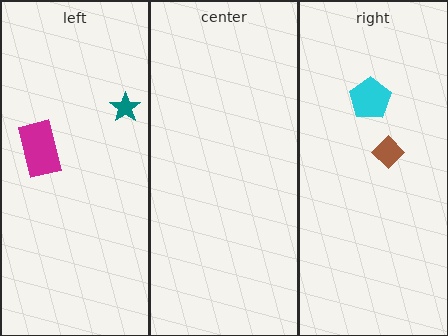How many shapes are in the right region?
2.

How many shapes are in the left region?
2.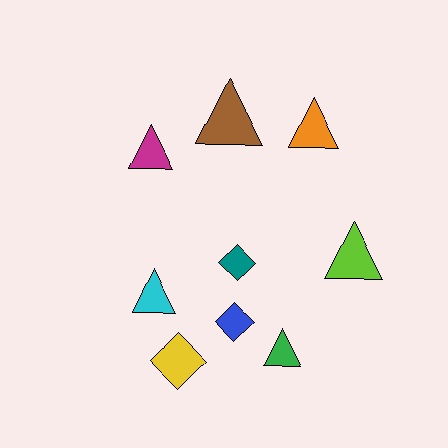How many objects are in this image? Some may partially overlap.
There are 9 objects.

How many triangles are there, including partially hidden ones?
There are 6 triangles.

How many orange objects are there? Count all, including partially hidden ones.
There is 1 orange object.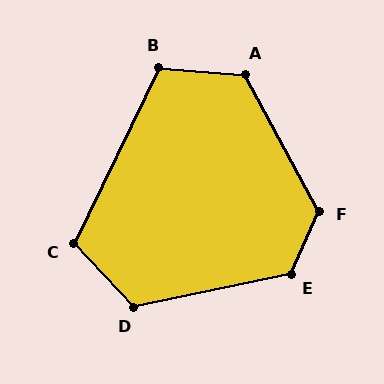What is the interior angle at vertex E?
Approximately 126 degrees (obtuse).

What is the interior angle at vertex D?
Approximately 122 degrees (obtuse).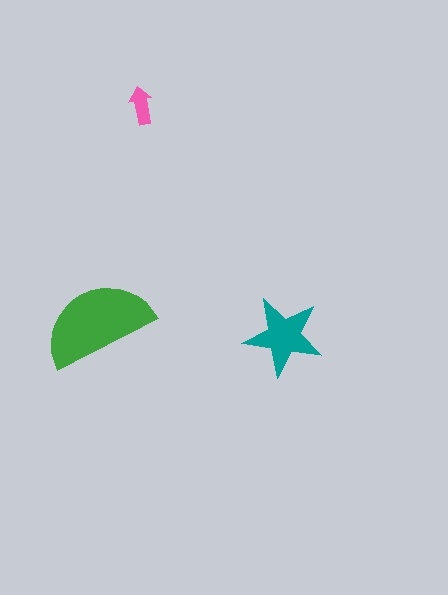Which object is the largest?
The green semicircle.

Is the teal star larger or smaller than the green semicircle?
Smaller.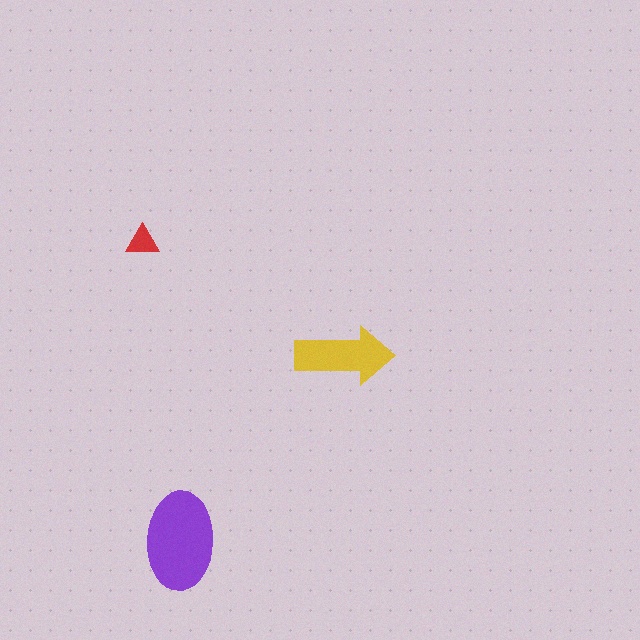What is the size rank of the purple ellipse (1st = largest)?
1st.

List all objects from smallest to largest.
The red triangle, the yellow arrow, the purple ellipse.